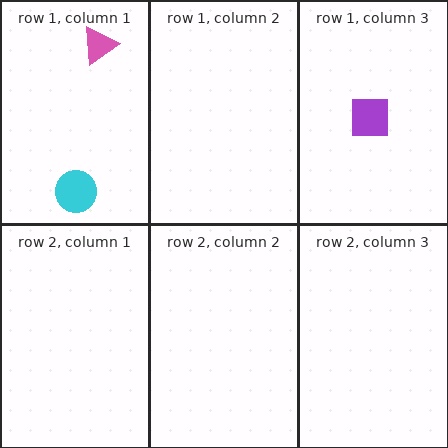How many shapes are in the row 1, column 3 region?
1.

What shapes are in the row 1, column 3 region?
The purple square.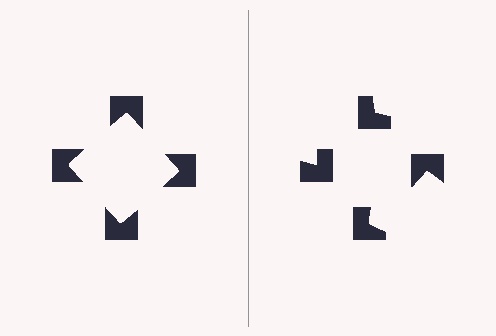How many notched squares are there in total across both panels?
8 — 4 on each side.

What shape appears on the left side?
An illusory square.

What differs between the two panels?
The notched squares are positioned identically on both sides; only the wedge orientations differ. On the left they align to a square; on the right they are misaligned.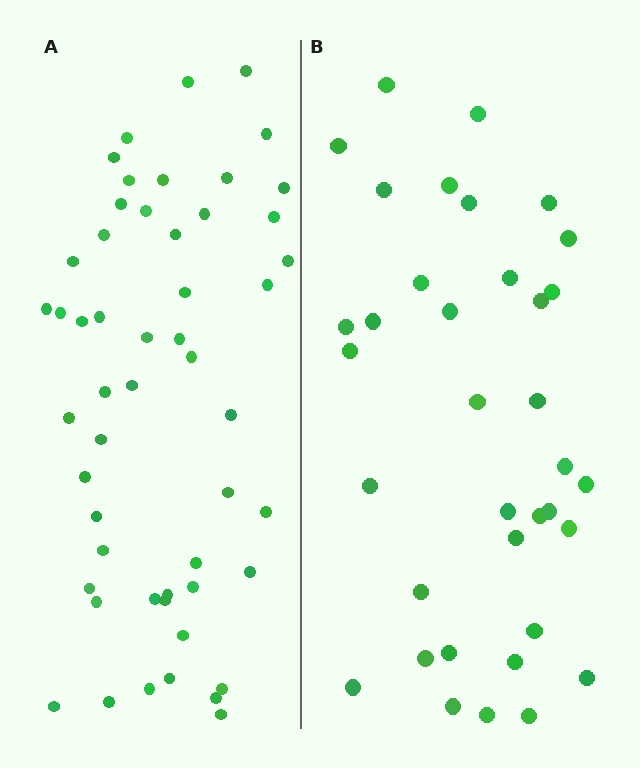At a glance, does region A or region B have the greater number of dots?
Region A (the left region) has more dots.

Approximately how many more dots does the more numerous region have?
Region A has approximately 15 more dots than region B.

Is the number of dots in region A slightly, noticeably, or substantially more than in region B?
Region A has noticeably more, but not dramatically so. The ratio is roughly 1.4 to 1.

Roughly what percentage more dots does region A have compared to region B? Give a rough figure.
About 45% more.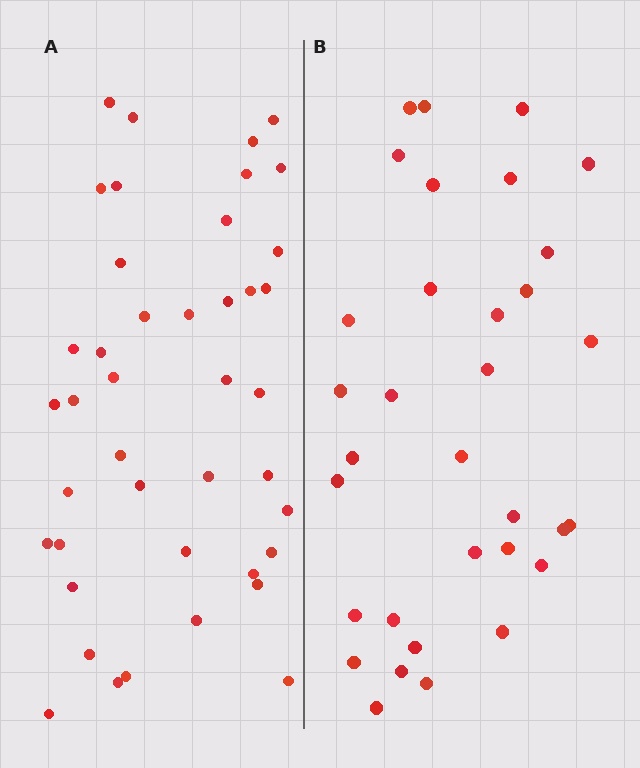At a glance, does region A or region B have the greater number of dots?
Region A (the left region) has more dots.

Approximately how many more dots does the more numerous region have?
Region A has roughly 8 or so more dots than region B.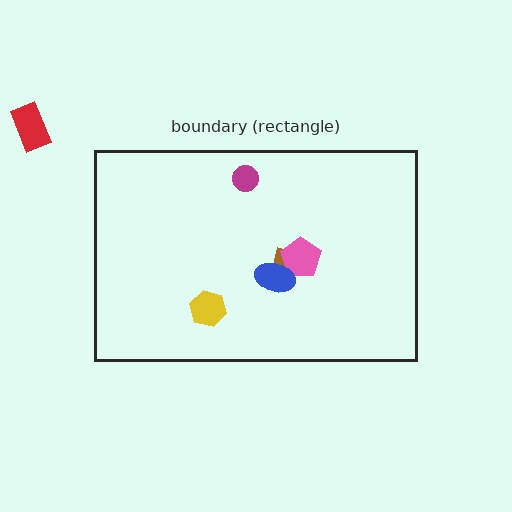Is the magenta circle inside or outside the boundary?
Inside.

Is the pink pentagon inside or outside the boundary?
Inside.